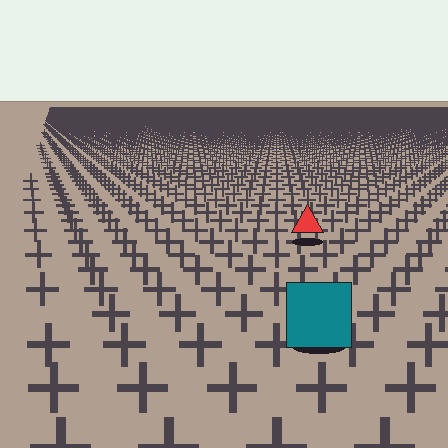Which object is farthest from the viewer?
The red triangle is farthest from the viewer. It appears smaller and the ground texture around it is denser.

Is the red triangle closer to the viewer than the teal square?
No. The teal square is closer — you can tell from the texture gradient: the ground texture is coarser near it.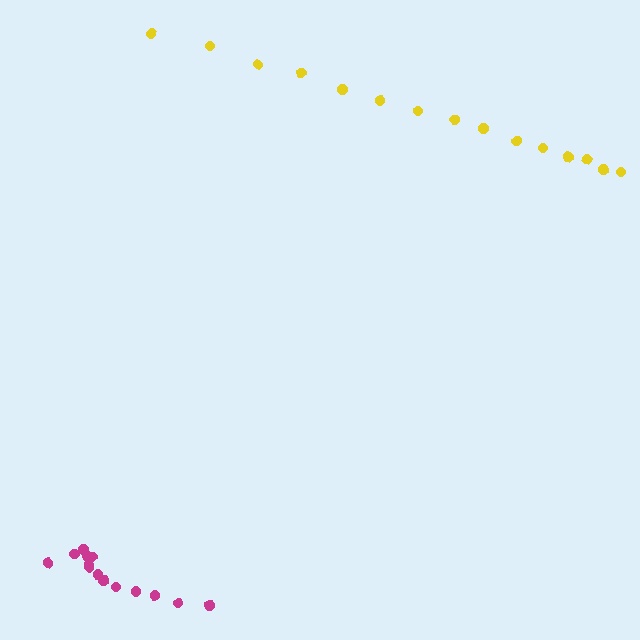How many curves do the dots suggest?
There are 2 distinct paths.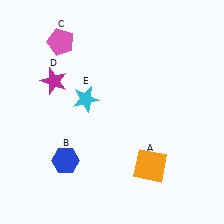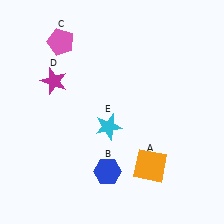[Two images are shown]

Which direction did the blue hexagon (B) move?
The blue hexagon (B) moved right.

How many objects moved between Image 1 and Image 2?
2 objects moved between the two images.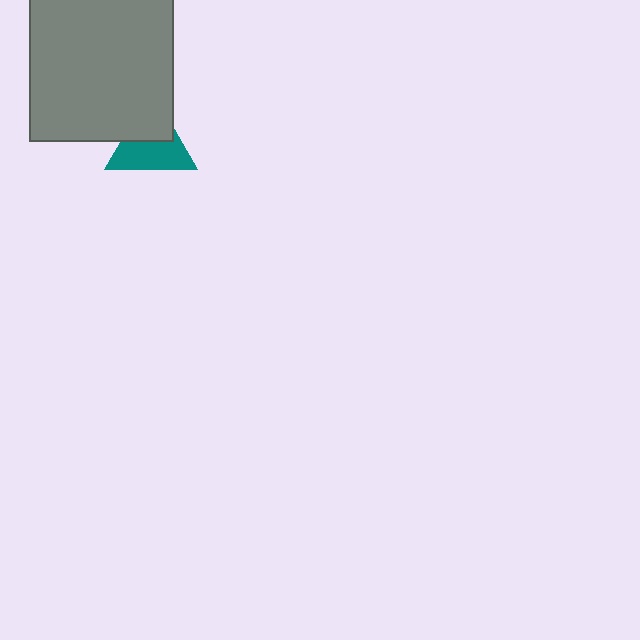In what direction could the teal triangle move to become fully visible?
The teal triangle could move down. That would shift it out from behind the gray square entirely.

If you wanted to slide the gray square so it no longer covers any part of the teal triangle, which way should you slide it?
Slide it up — that is the most direct way to separate the two shapes.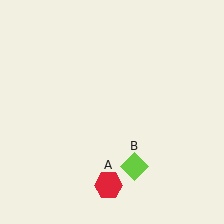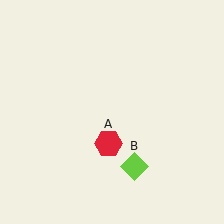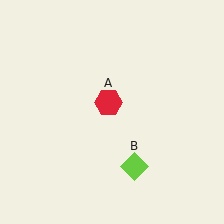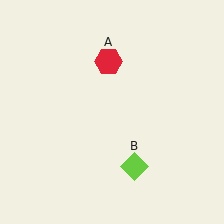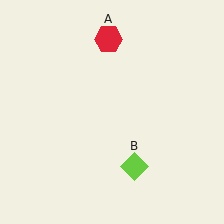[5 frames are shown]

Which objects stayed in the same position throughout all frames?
Lime diamond (object B) remained stationary.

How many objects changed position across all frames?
1 object changed position: red hexagon (object A).